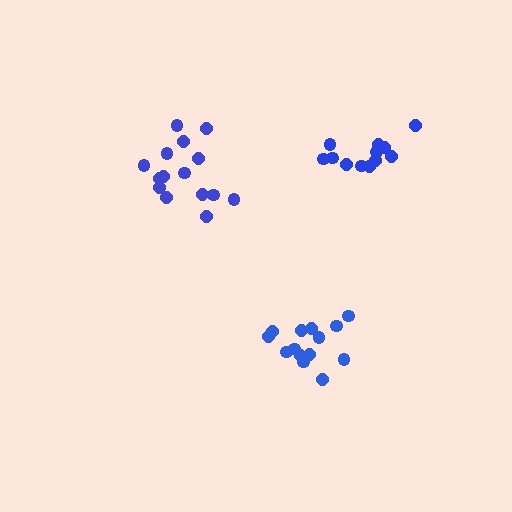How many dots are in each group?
Group 1: 15 dots, Group 2: 12 dots, Group 3: 14 dots (41 total).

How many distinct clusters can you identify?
There are 3 distinct clusters.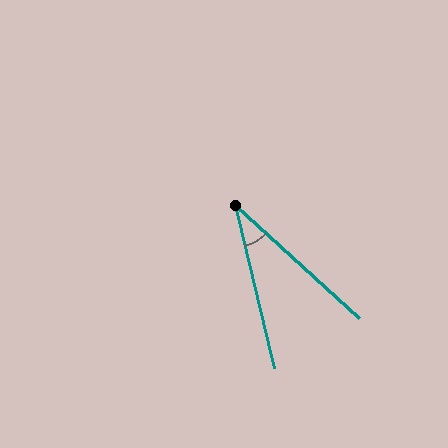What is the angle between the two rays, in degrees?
Approximately 34 degrees.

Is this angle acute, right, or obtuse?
It is acute.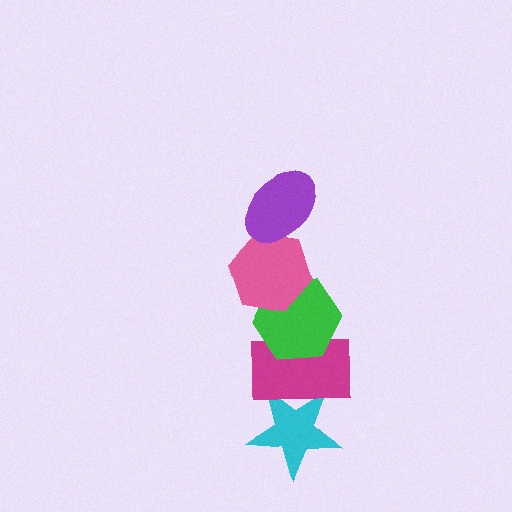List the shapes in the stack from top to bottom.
From top to bottom: the purple ellipse, the pink hexagon, the green hexagon, the magenta rectangle, the cyan star.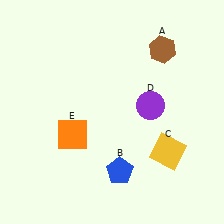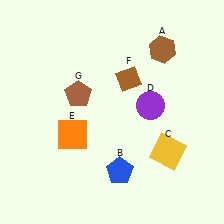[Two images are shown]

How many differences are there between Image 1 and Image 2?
There are 2 differences between the two images.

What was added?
A brown diamond (F), a brown pentagon (G) were added in Image 2.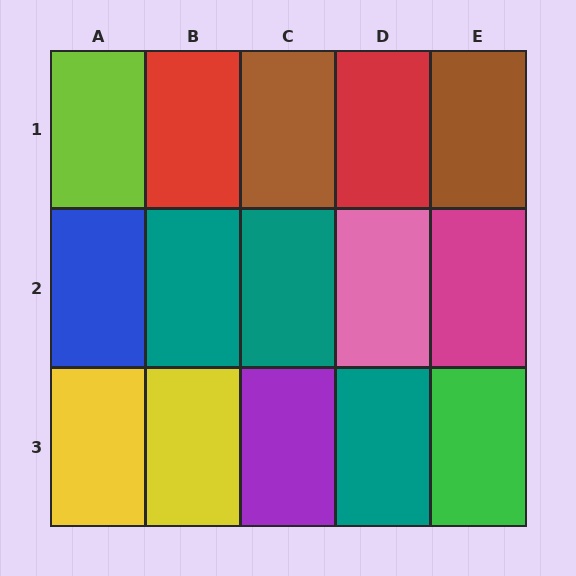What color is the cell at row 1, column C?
Brown.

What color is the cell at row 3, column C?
Purple.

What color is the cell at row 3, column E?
Green.